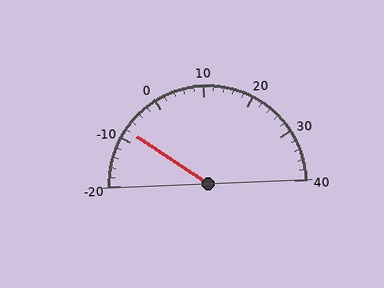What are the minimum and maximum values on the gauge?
The gauge ranges from -20 to 40.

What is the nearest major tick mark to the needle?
The nearest major tick mark is -10.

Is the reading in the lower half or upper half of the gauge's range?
The reading is in the lower half of the range (-20 to 40).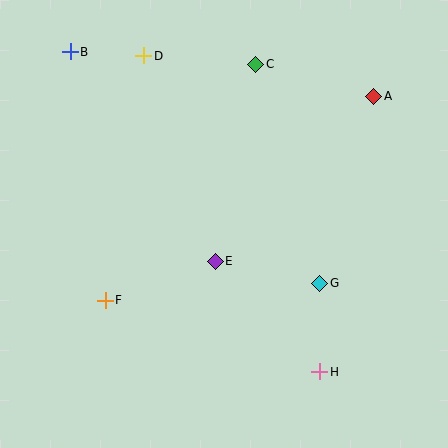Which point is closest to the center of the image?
Point E at (215, 261) is closest to the center.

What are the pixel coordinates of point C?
Point C is at (256, 64).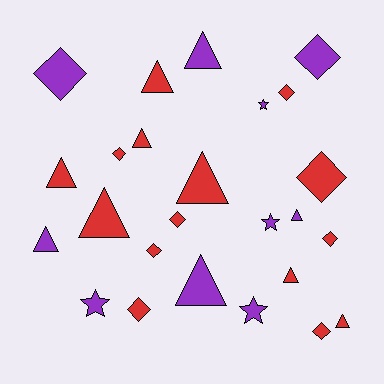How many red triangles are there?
There are 7 red triangles.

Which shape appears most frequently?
Triangle, with 11 objects.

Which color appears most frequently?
Red, with 15 objects.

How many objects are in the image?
There are 25 objects.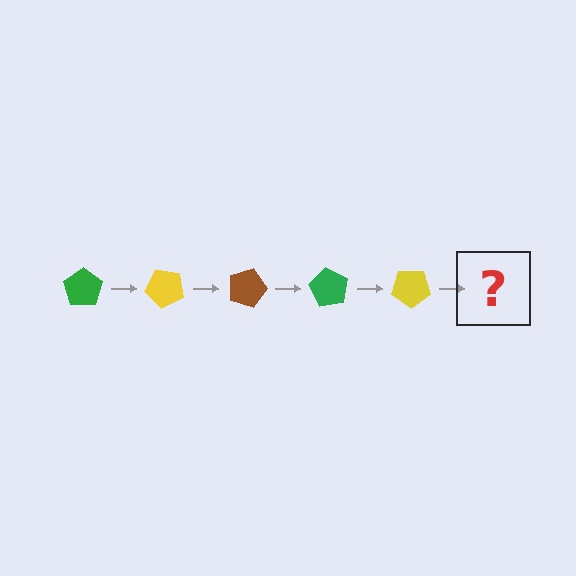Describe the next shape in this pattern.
It should be a brown pentagon, rotated 225 degrees from the start.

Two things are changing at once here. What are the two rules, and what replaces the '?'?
The two rules are that it rotates 45 degrees each step and the color cycles through green, yellow, and brown. The '?' should be a brown pentagon, rotated 225 degrees from the start.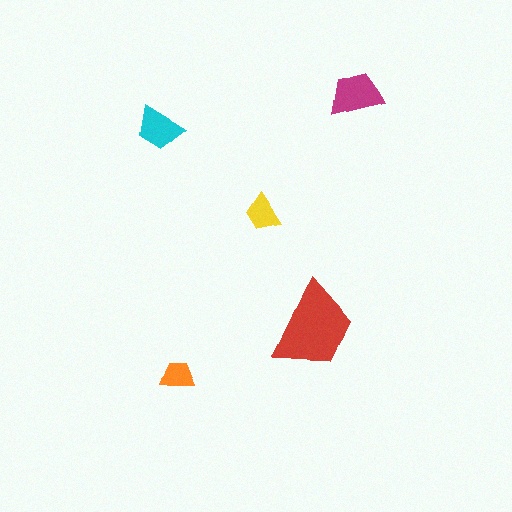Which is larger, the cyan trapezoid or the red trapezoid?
The red one.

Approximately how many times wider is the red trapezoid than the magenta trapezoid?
About 1.5 times wider.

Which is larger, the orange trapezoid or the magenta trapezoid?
The magenta one.